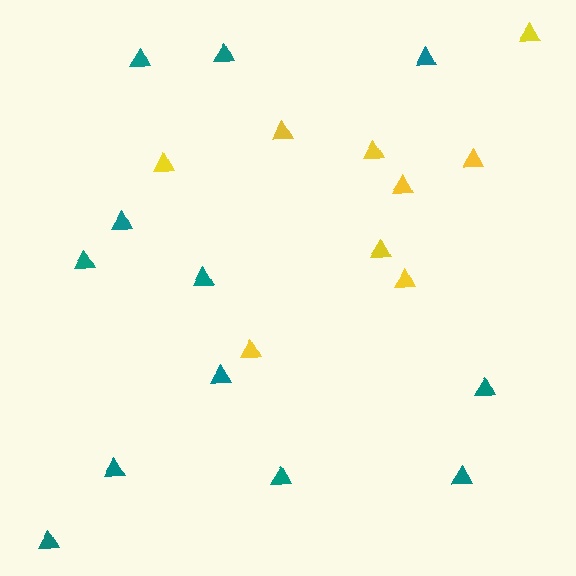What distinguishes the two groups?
There are 2 groups: one group of yellow triangles (9) and one group of teal triangles (12).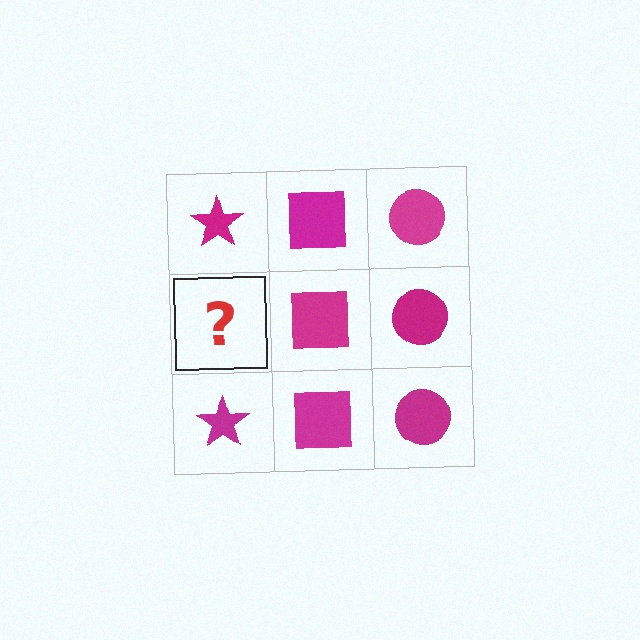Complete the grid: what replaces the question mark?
The question mark should be replaced with a magenta star.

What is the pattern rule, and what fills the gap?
The rule is that each column has a consistent shape. The gap should be filled with a magenta star.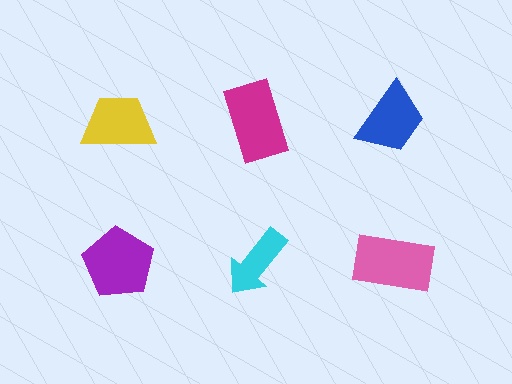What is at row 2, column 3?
A pink rectangle.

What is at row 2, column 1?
A purple pentagon.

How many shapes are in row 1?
3 shapes.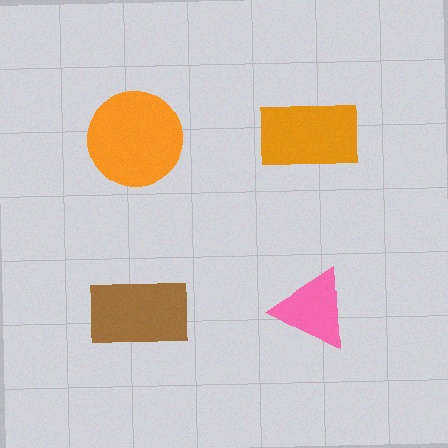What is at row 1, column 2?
An orange rectangle.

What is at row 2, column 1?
A brown rectangle.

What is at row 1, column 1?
An orange circle.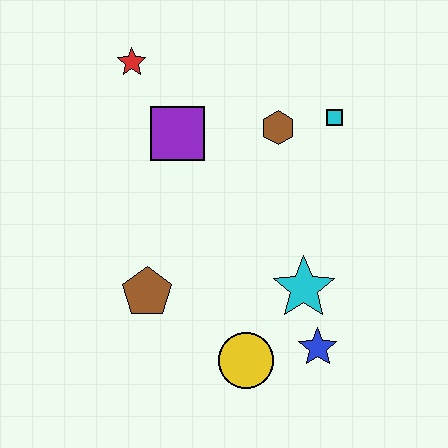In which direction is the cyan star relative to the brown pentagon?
The cyan star is to the right of the brown pentagon.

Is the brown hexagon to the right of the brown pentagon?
Yes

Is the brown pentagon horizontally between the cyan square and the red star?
Yes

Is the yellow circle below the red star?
Yes